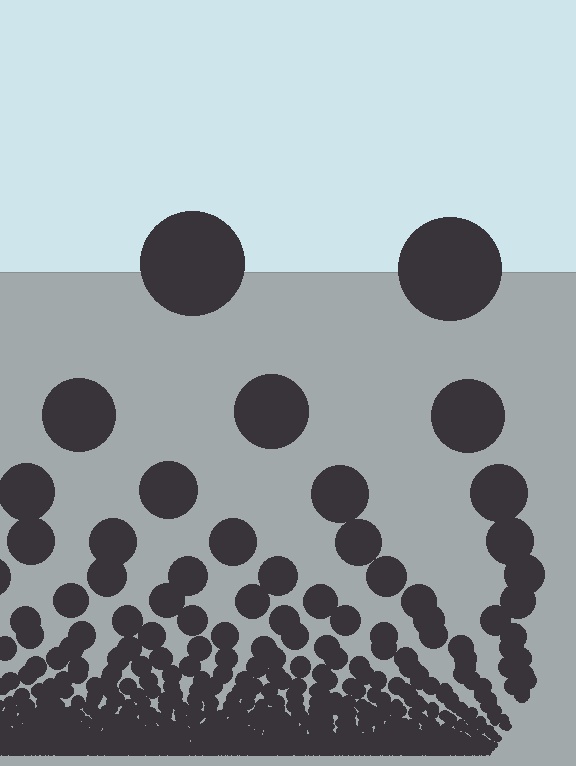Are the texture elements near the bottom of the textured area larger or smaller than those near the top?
Smaller. The gradient is inverted — elements near the bottom are smaller and denser.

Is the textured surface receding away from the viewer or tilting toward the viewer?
The surface appears to tilt toward the viewer. Texture elements get larger and sparser toward the top.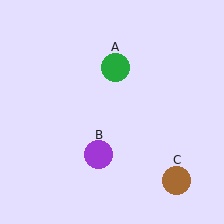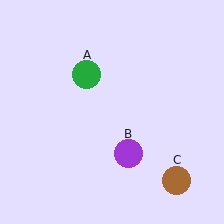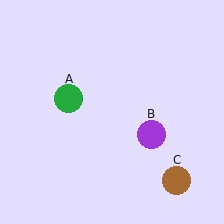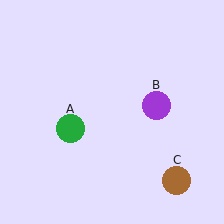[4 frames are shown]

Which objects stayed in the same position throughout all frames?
Brown circle (object C) remained stationary.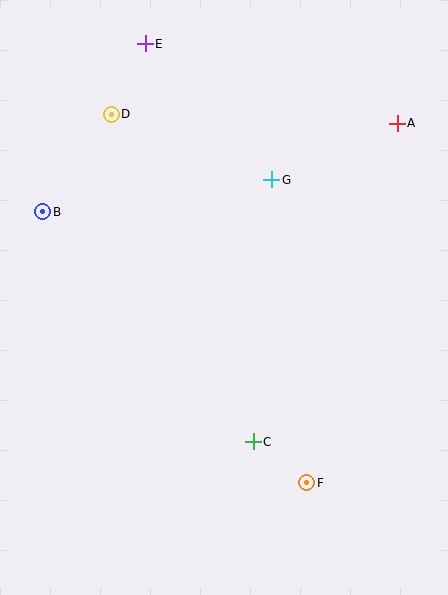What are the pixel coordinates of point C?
Point C is at (253, 442).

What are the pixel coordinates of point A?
Point A is at (397, 123).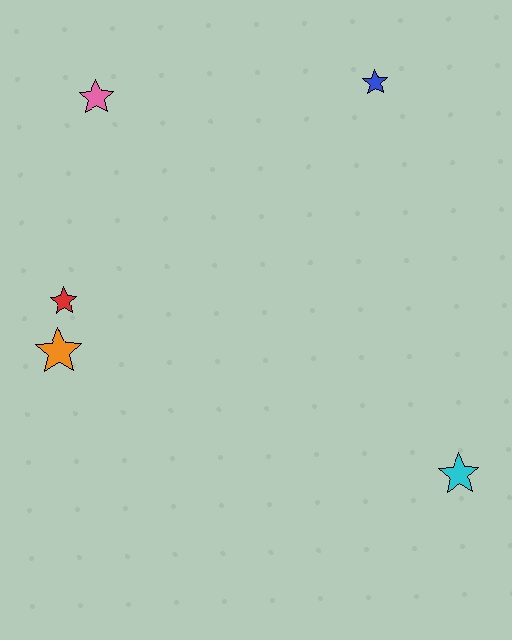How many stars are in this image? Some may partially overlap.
There are 5 stars.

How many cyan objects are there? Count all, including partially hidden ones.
There is 1 cyan object.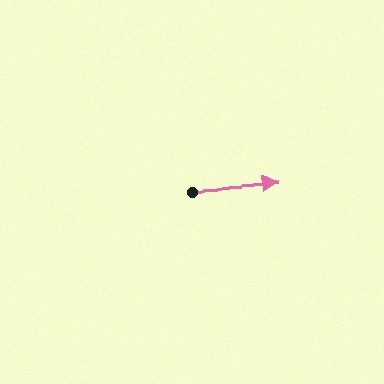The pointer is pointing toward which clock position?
Roughly 3 o'clock.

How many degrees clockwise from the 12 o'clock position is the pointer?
Approximately 86 degrees.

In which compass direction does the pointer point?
East.